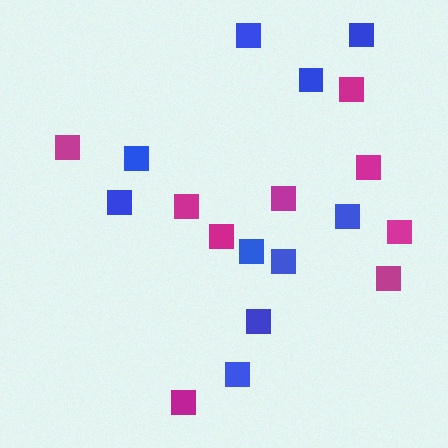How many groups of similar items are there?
There are 2 groups: one group of magenta squares (9) and one group of blue squares (10).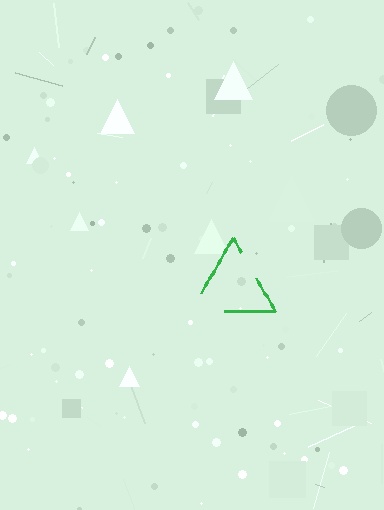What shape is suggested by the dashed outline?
The dashed outline suggests a triangle.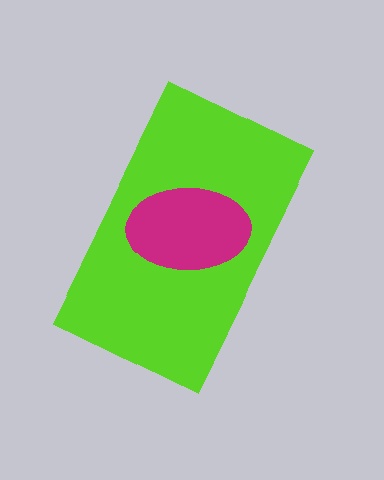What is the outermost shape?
The lime rectangle.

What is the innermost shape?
The magenta ellipse.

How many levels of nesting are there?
2.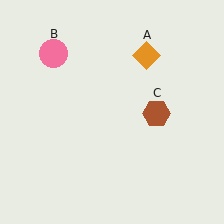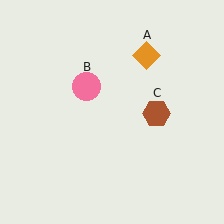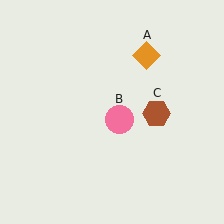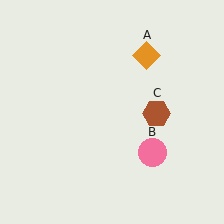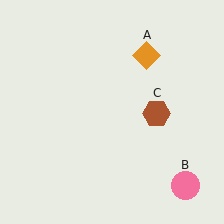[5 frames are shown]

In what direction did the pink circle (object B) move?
The pink circle (object B) moved down and to the right.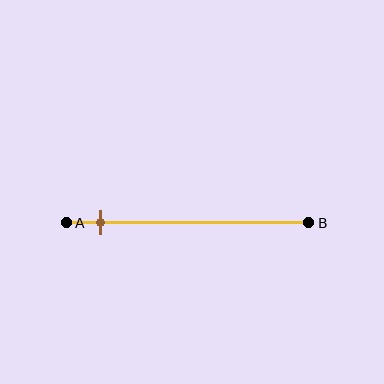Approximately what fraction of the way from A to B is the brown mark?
The brown mark is approximately 15% of the way from A to B.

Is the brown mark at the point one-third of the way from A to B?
No, the mark is at about 15% from A, not at the 33% one-third point.